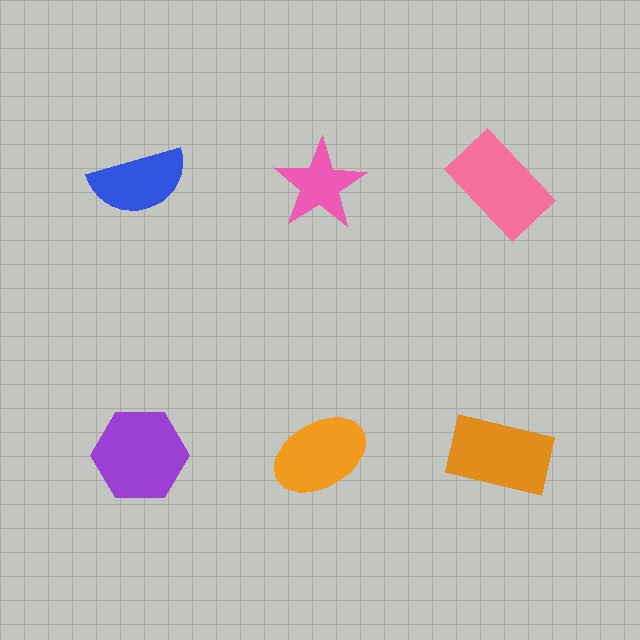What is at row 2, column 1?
A purple hexagon.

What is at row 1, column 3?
A pink rectangle.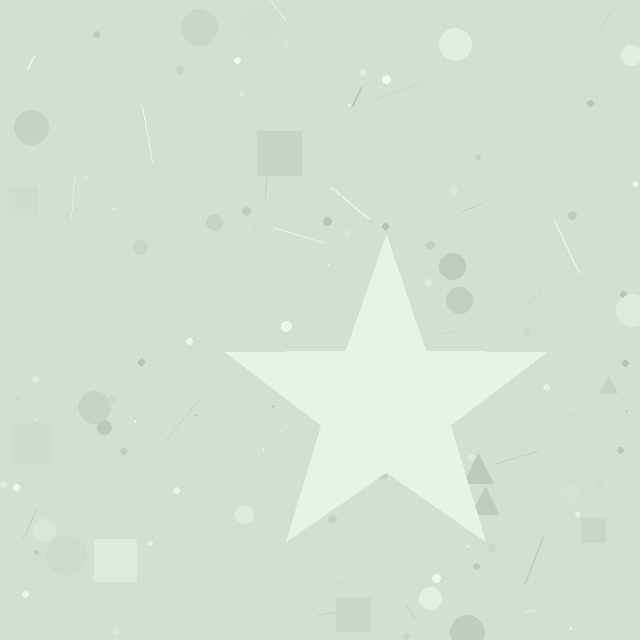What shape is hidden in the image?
A star is hidden in the image.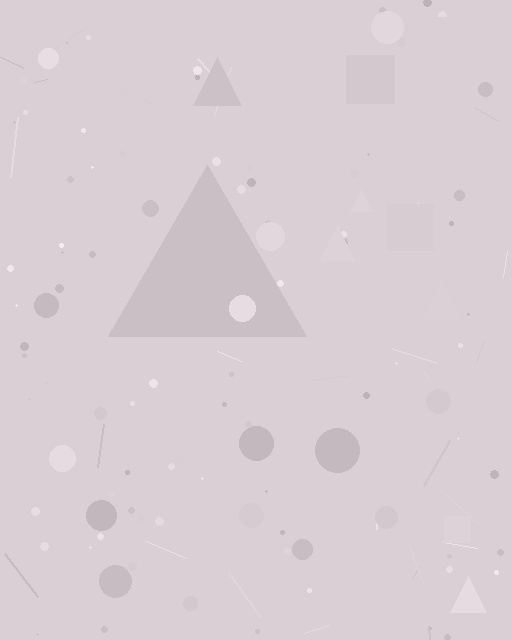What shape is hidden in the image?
A triangle is hidden in the image.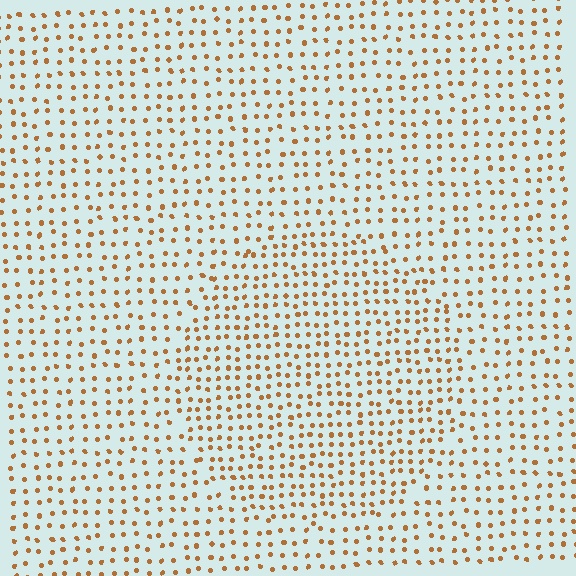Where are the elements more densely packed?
The elements are more densely packed inside the circle boundary.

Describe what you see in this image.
The image contains small brown elements arranged at two different densities. A circle-shaped region is visible where the elements are more densely packed than the surrounding area.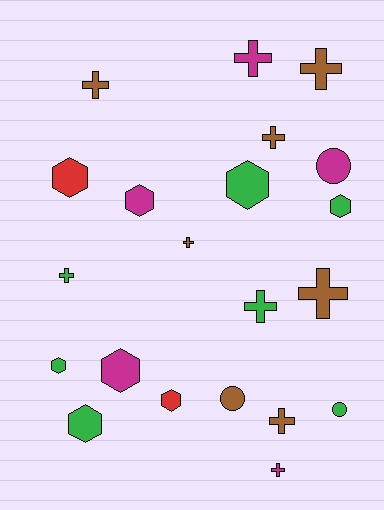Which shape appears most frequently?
Cross, with 10 objects.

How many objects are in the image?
There are 21 objects.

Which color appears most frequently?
Green, with 7 objects.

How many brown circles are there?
There is 1 brown circle.